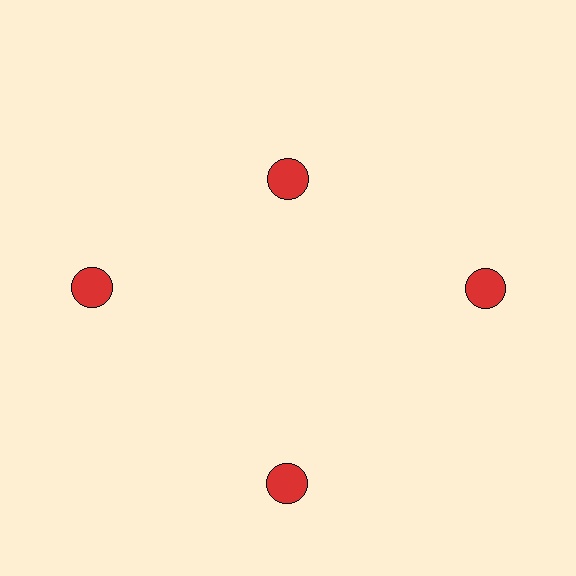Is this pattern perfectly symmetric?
No. The 4 red circles are arranged in a ring, but one element near the 12 o'clock position is pulled inward toward the center, breaking the 4-fold rotational symmetry.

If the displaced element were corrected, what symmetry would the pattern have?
It would have 4-fold rotational symmetry — the pattern would map onto itself every 90 degrees.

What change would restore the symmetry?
The symmetry would be restored by moving it outward, back onto the ring so that all 4 circles sit at equal angles and equal distance from the center.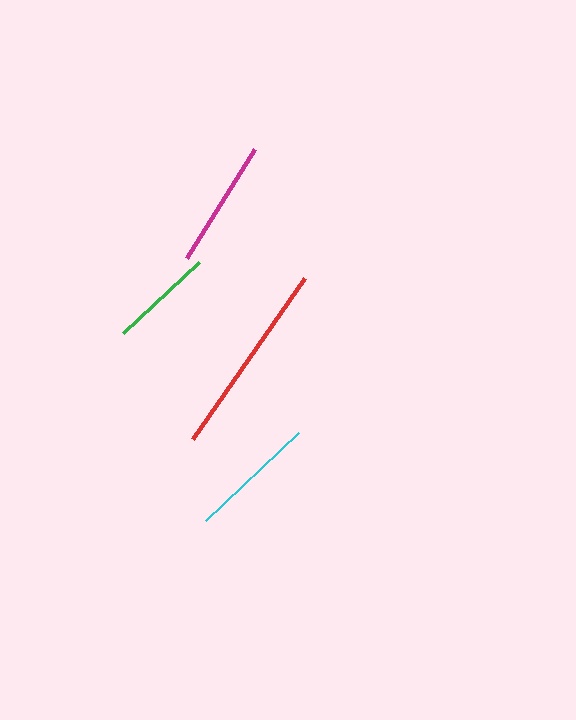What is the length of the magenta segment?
The magenta segment is approximately 129 pixels long.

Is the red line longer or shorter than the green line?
The red line is longer than the green line.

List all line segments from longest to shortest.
From longest to shortest: red, magenta, cyan, green.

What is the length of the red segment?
The red segment is approximately 196 pixels long.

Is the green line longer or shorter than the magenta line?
The magenta line is longer than the green line.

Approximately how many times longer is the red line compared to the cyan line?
The red line is approximately 1.5 times the length of the cyan line.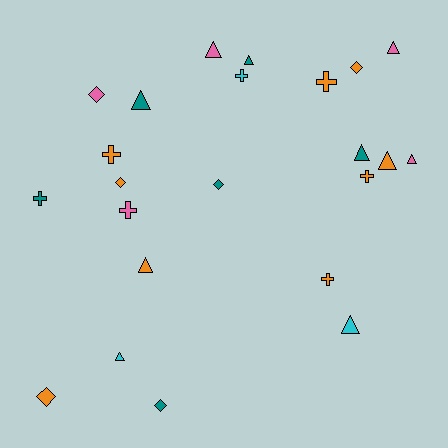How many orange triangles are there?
There are 2 orange triangles.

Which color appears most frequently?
Orange, with 9 objects.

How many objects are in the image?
There are 23 objects.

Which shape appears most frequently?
Triangle, with 10 objects.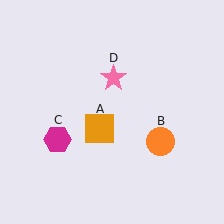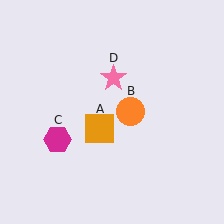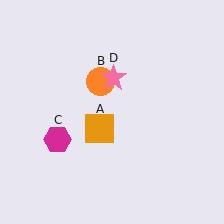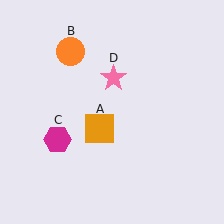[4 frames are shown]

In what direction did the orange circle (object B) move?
The orange circle (object B) moved up and to the left.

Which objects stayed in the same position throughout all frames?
Orange square (object A) and magenta hexagon (object C) and pink star (object D) remained stationary.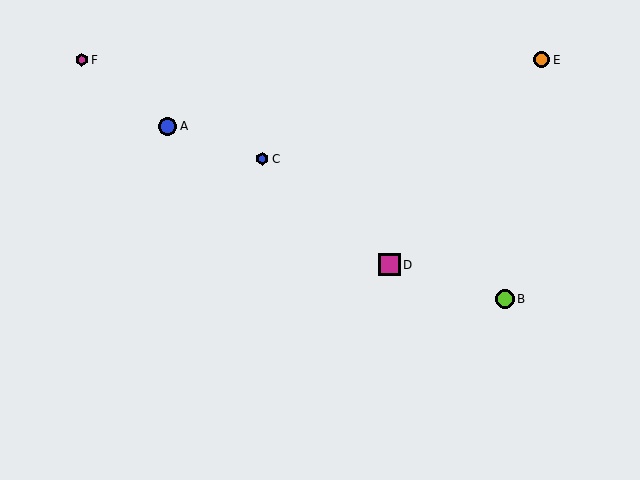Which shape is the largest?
The magenta square (labeled D) is the largest.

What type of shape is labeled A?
Shape A is a blue circle.